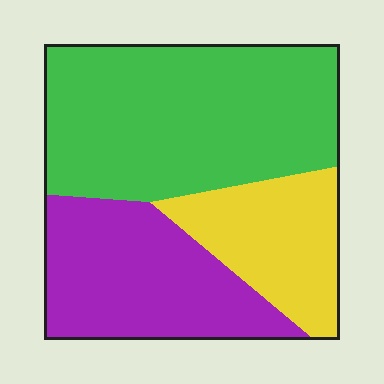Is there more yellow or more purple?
Purple.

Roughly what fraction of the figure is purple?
Purple takes up about one third (1/3) of the figure.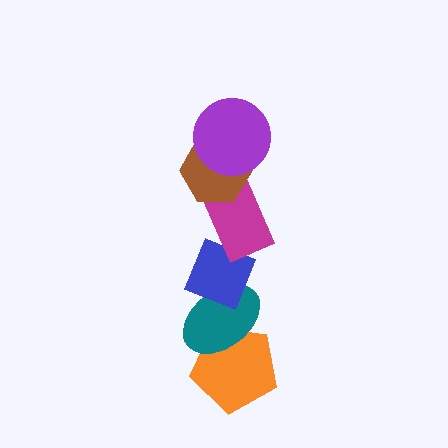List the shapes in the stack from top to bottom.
From top to bottom: the purple circle, the brown hexagon, the magenta rectangle, the blue diamond, the teal ellipse, the orange pentagon.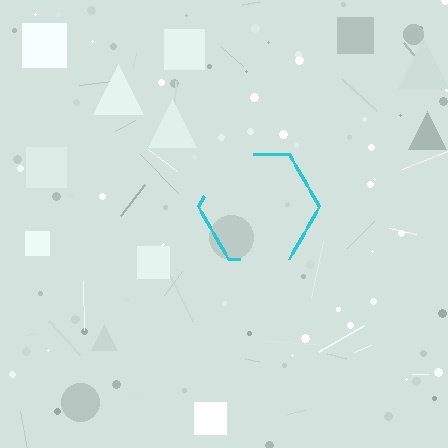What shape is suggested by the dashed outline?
The dashed outline suggests a hexagon.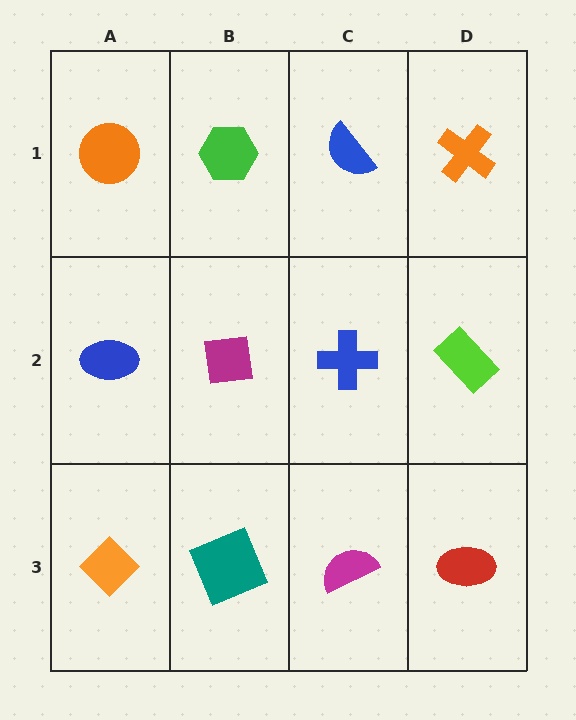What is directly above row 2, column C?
A blue semicircle.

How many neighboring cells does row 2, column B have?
4.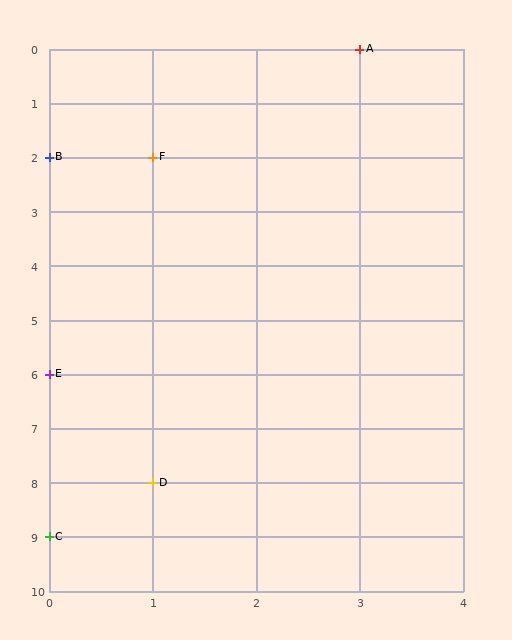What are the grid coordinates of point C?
Point C is at grid coordinates (0, 9).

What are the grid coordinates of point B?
Point B is at grid coordinates (0, 2).